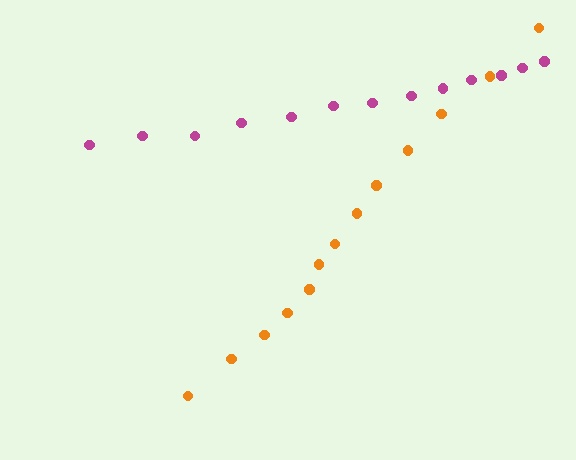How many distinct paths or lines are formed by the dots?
There are 2 distinct paths.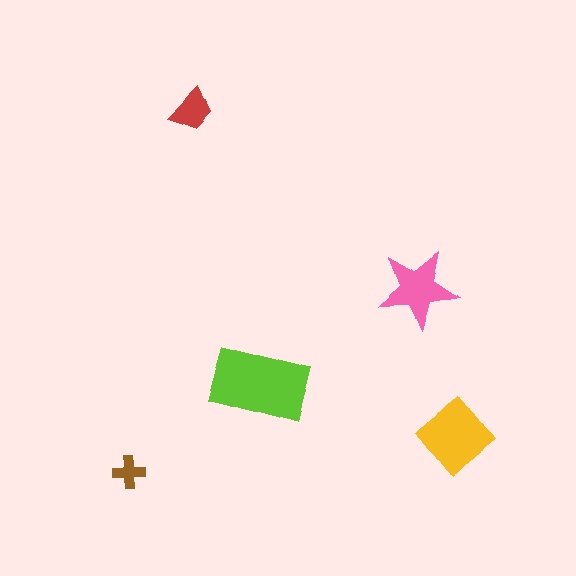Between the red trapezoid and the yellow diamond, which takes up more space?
The yellow diamond.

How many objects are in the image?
There are 5 objects in the image.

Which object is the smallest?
The brown cross.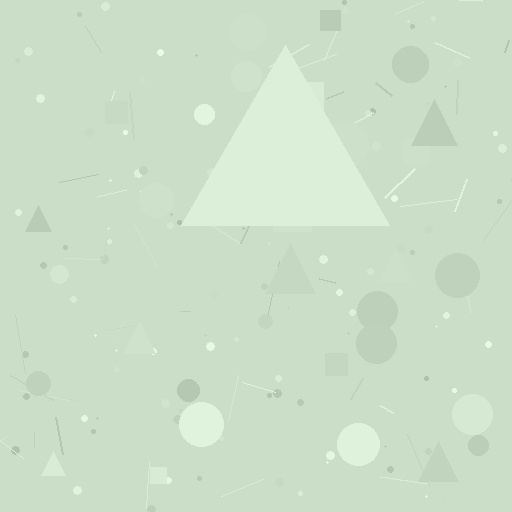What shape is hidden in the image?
A triangle is hidden in the image.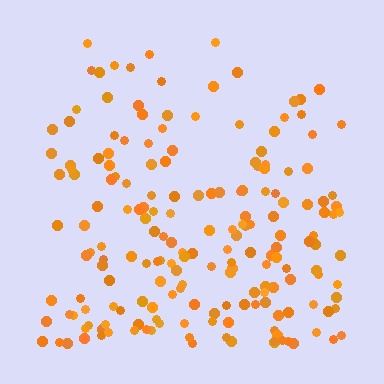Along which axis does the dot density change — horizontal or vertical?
Vertical.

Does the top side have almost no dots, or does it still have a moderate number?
Still a moderate number, just noticeably fewer than the bottom.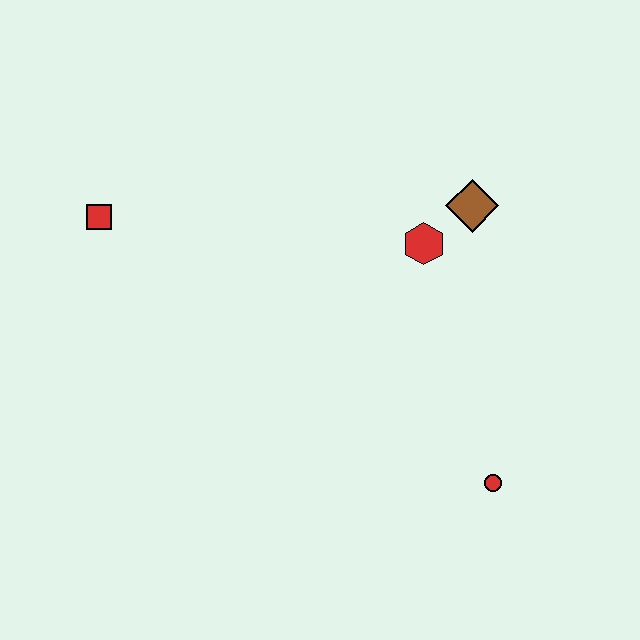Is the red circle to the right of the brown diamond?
Yes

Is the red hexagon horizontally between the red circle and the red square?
Yes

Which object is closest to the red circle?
The red hexagon is closest to the red circle.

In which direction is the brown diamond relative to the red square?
The brown diamond is to the right of the red square.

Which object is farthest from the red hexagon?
The red square is farthest from the red hexagon.